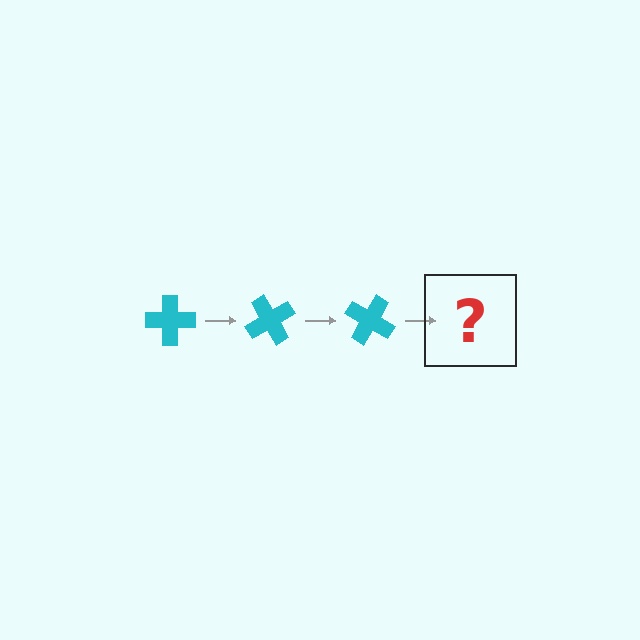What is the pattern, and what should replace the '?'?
The pattern is that the cross rotates 60 degrees each step. The '?' should be a cyan cross rotated 180 degrees.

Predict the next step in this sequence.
The next step is a cyan cross rotated 180 degrees.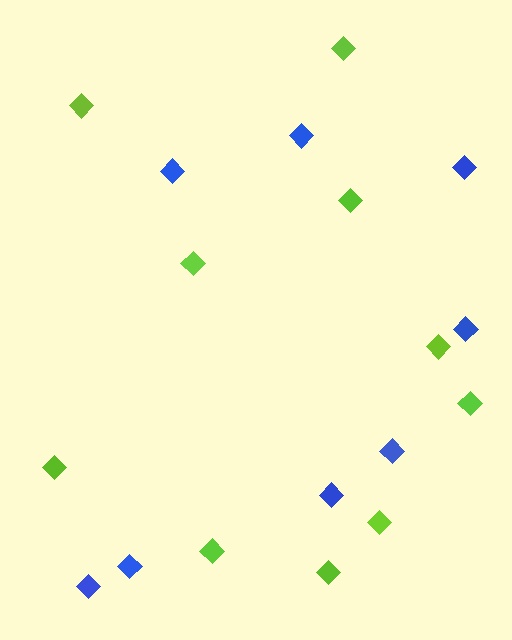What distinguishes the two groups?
There are 2 groups: one group of blue diamonds (8) and one group of lime diamonds (10).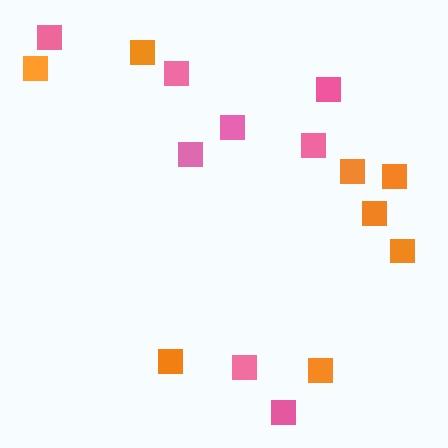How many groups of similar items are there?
There are 2 groups: one group of pink squares (8) and one group of orange squares (8).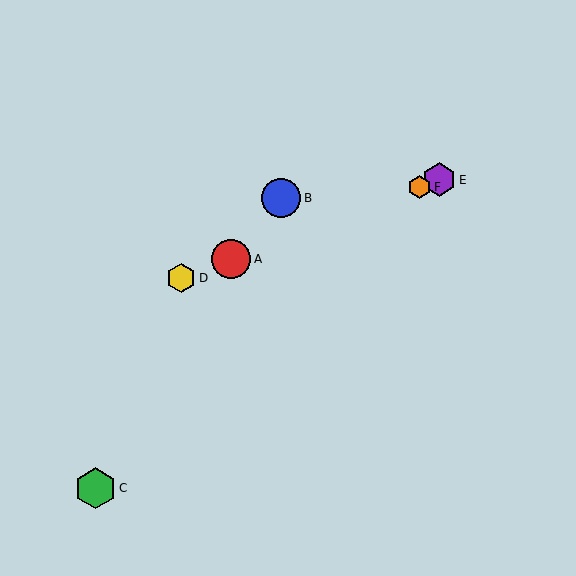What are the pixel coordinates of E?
Object E is at (439, 180).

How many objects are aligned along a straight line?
4 objects (A, D, E, F) are aligned along a straight line.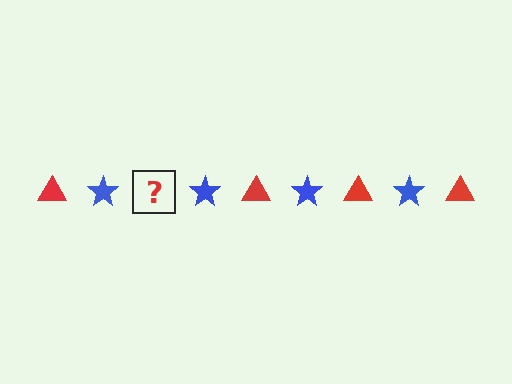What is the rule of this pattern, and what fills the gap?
The rule is that the pattern alternates between red triangle and blue star. The gap should be filled with a red triangle.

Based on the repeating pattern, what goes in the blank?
The blank should be a red triangle.